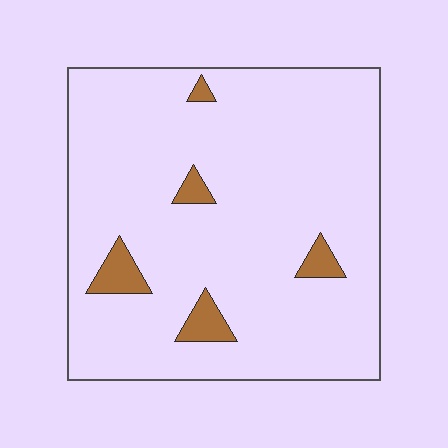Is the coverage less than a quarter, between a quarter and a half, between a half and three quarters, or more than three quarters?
Less than a quarter.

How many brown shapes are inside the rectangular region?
5.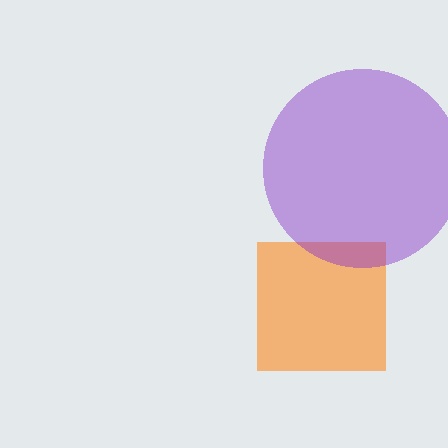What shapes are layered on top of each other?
The layered shapes are: an orange square, a purple circle.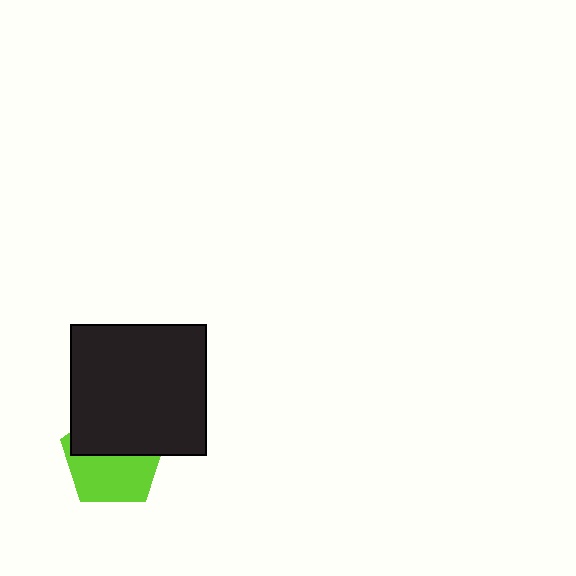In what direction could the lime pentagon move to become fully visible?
The lime pentagon could move down. That would shift it out from behind the black rectangle entirely.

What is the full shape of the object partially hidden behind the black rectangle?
The partially hidden object is a lime pentagon.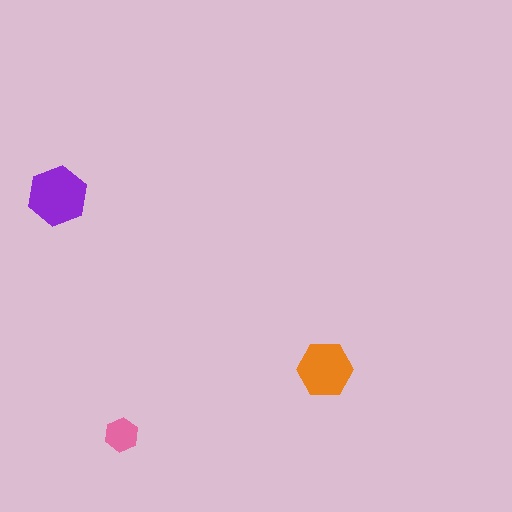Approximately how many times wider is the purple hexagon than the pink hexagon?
About 1.5 times wider.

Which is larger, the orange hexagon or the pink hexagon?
The orange one.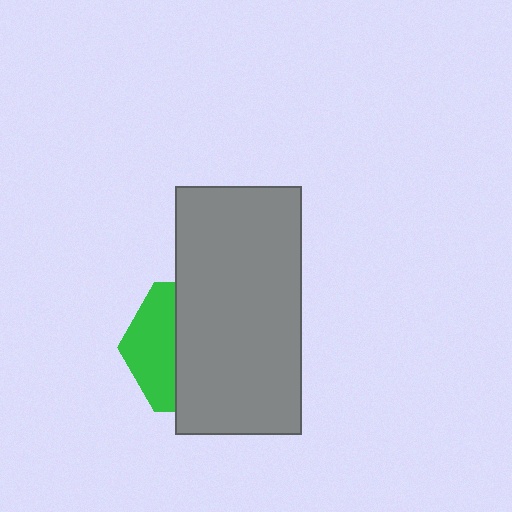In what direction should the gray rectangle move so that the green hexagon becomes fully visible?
The gray rectangle should move right. That is the shortest direction to clear the overlap and leave the green hexagon fully visible.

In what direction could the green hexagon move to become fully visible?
The green hexagon could move left. That would shift it out from behind the gray rectangle entirely.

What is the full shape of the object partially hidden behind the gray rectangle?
The partially hidden object is a green hexagon.